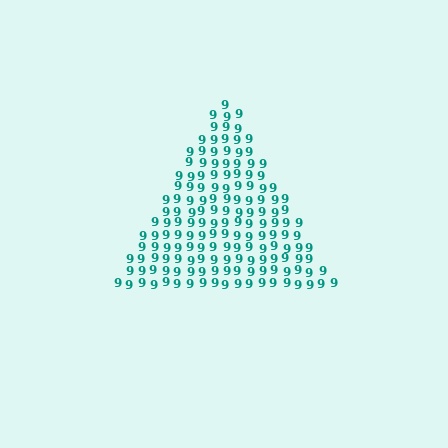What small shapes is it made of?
It is made of small digit 9's.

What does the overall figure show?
The overall figure shows a triangle.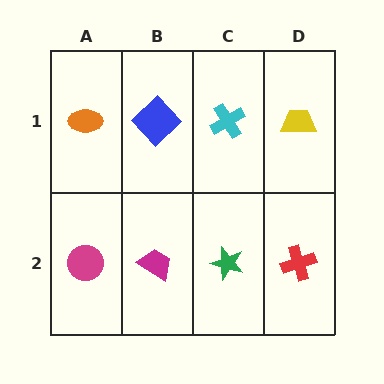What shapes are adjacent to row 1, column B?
A magenta trapezoid (row 2, column B), an orange ellipse (row 1, column A), a cyan cross (row 1, column C).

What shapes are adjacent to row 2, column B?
A blue diamond (row 1, column B), a magenta circle (row 2, column A), a green star (row 2, column C).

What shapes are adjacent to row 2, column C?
A cyan cross (row 1, column C), a magenta trapezoid (row 2, column B), a red cross (row 2, column D).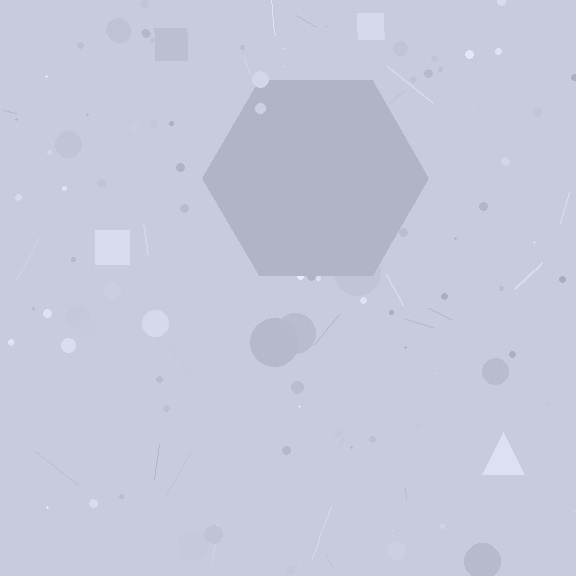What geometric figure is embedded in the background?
A hexagon is embedded in the background.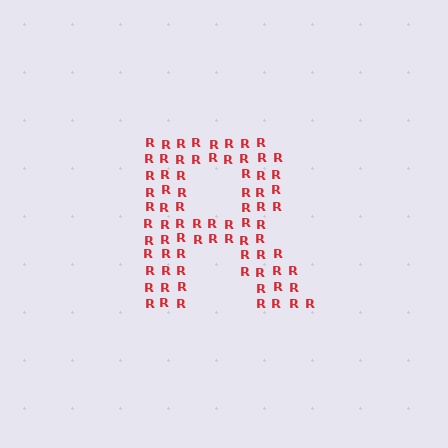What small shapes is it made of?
It is made of small letter R's.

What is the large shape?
The large shape is the letter R.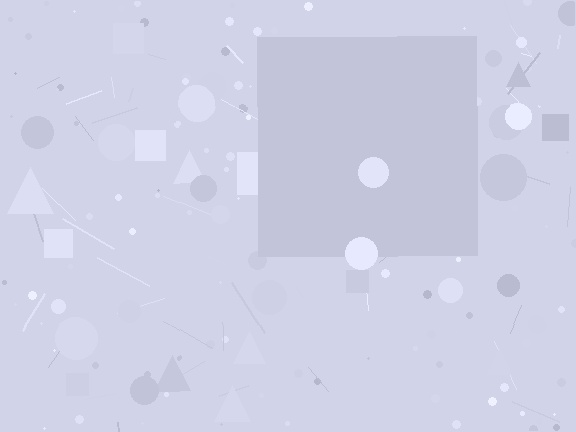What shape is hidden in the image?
A square is hidden in the image.